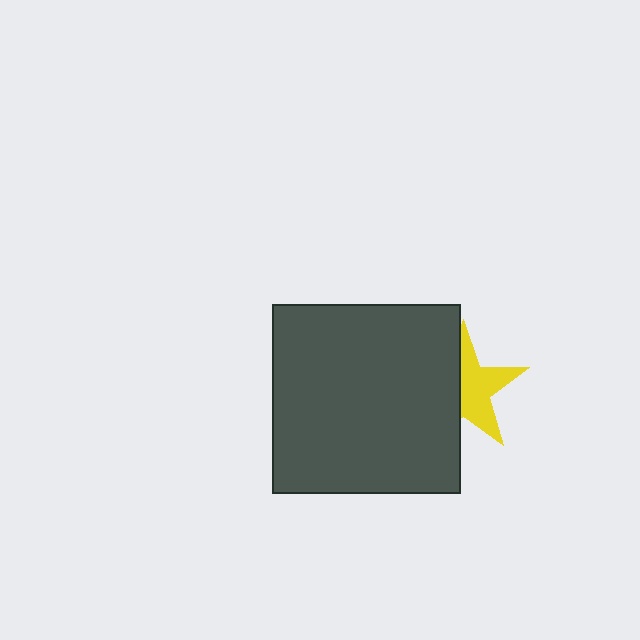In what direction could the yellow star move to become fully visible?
The yellow star could move right. That would shift it out from behind the dark gray square entirely.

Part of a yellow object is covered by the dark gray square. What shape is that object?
It is a star.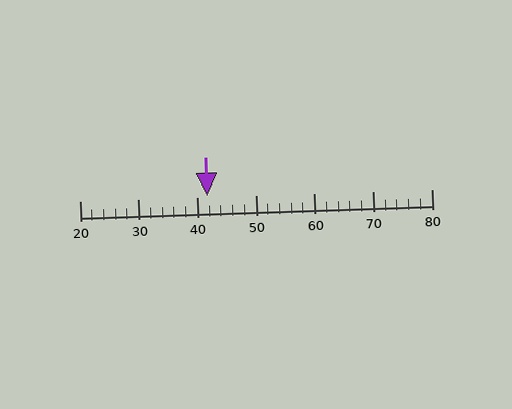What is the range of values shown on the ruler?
The ruler shows values from 20 to 80.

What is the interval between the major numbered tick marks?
The major tick marks are spaced 10 units apart.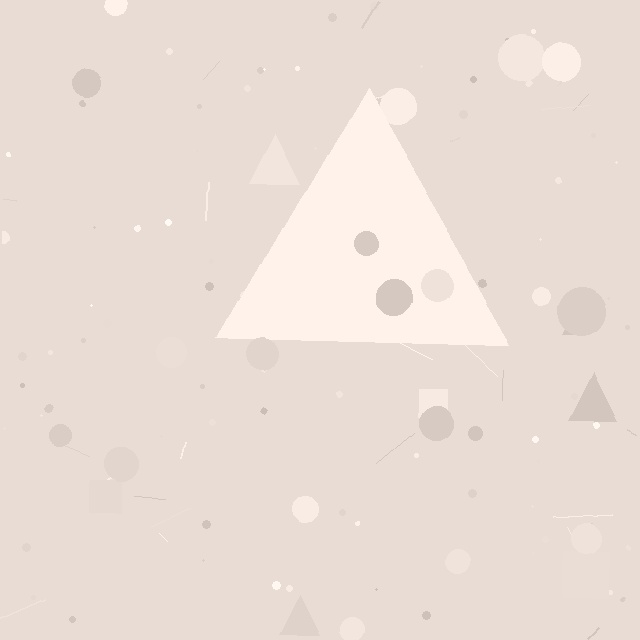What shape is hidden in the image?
A triangle is hidden in the image.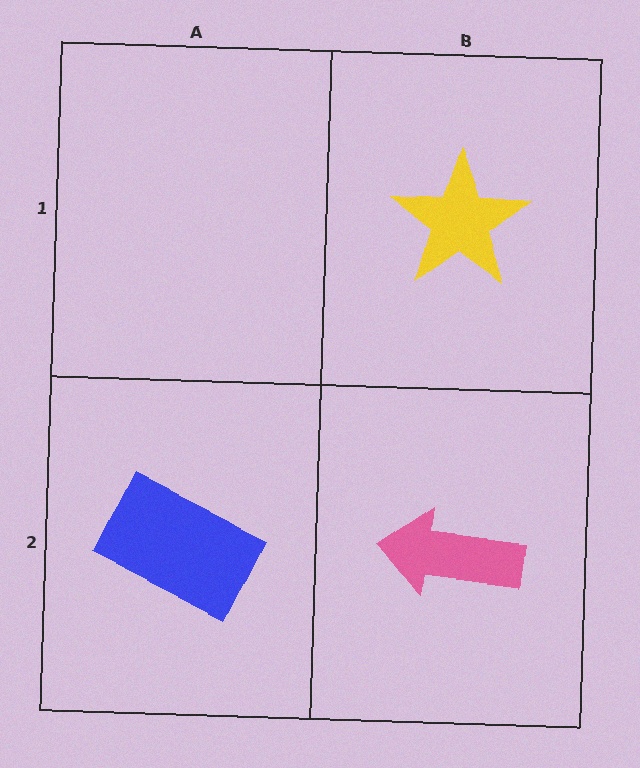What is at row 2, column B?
A pink arrow.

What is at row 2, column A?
A blue rectangle.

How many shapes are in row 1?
1 shape.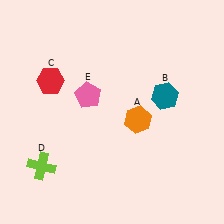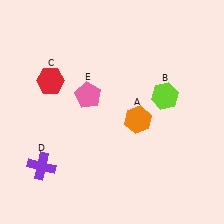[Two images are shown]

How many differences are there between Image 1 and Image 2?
There are 2 differences between the two images.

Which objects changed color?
B changed from teal to lime. D changed from lime to purple.